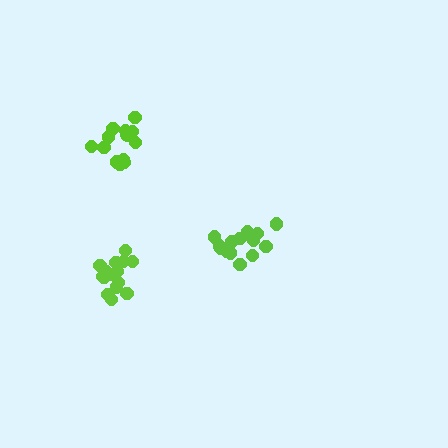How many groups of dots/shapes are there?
There are 3 groups.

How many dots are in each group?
Group 1: 13 dots, Group 2: 14 dots, Group 3: 16 dots (43 total).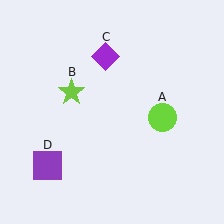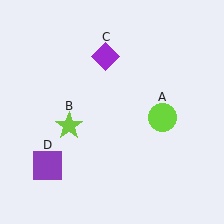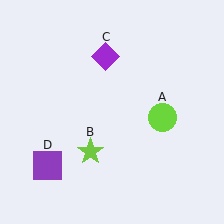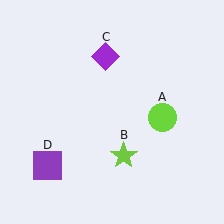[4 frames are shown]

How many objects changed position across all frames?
1 object changed position: lime star (object B).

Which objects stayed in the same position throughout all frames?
Lime circle (object A) and purple diamond (object C) and purple square (object D) remained stationary.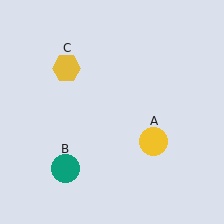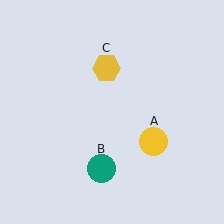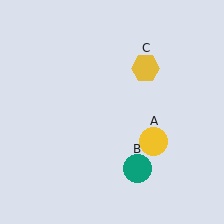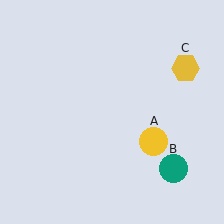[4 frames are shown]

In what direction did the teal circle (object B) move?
The teal circle (object B) moved right.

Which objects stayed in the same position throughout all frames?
Yellow circle (object A) remained stationary.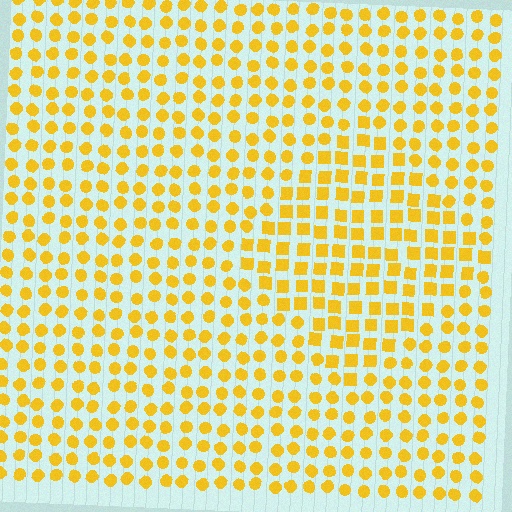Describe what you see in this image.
The image is filled with small yellow elements arranged in a uniform grid. A diamond-shaped region contains squares, while the surrounding area contains circles. The boundary is defined purely by the change in element shape.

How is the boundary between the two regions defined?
The boundary is defined by a change in element shape: squares inside vs. circles outside. All elements share the same color and spacing.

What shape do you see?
I see a diamond.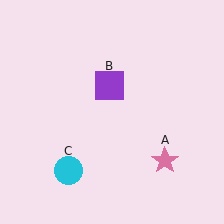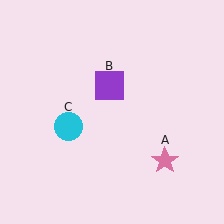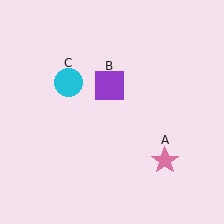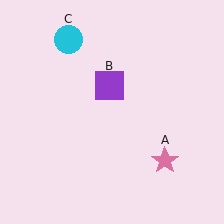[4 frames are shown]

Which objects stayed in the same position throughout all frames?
Pink star (object A) and purple square (object B) remained stationary.